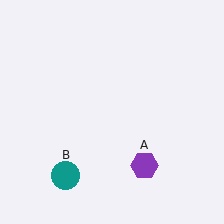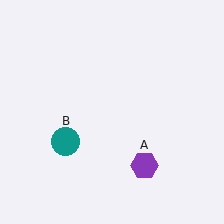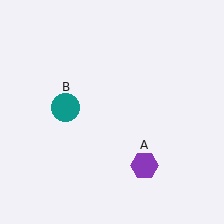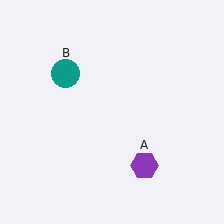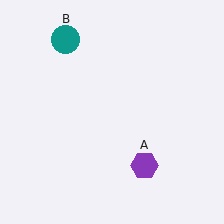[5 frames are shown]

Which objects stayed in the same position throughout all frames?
Purple hexagon (object A) remained stationary.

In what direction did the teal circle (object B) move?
The teal circle (object B) moved up.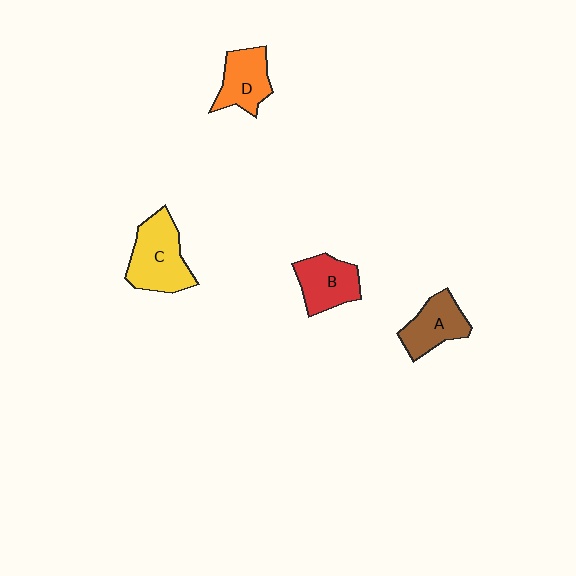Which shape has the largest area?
Shape C (yellow).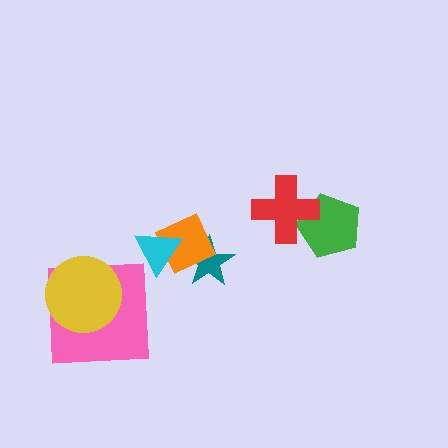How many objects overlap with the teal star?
1 object overlaps with the teal star.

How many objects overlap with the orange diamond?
2 objects overlap with the orange diamond.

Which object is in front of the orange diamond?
The cyan triangle is in front of the orange diamond.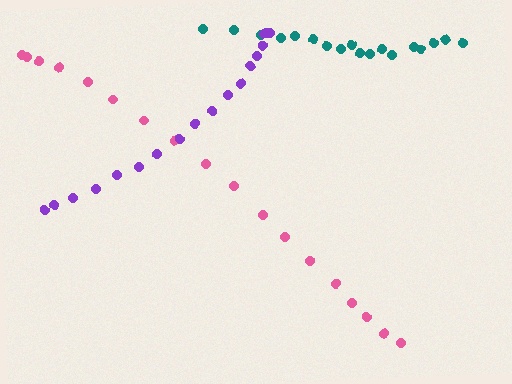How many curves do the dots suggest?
There are 3 distinct paths.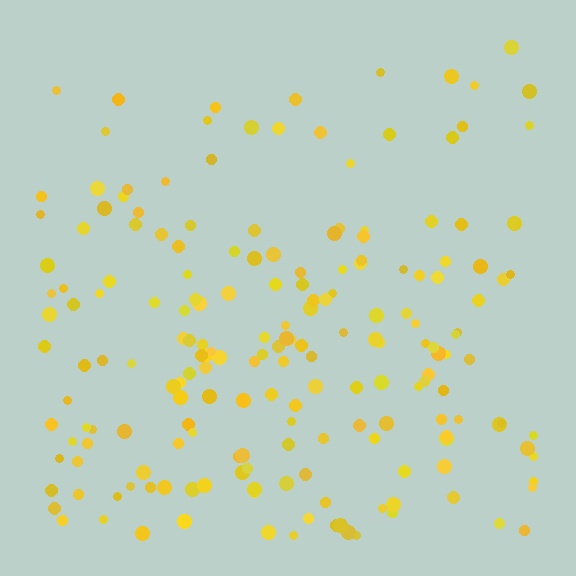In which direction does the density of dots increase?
From top to bottom, with the bottom side densest.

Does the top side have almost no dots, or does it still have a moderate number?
Still a moderate number, just noticeably fewer than the bottom.